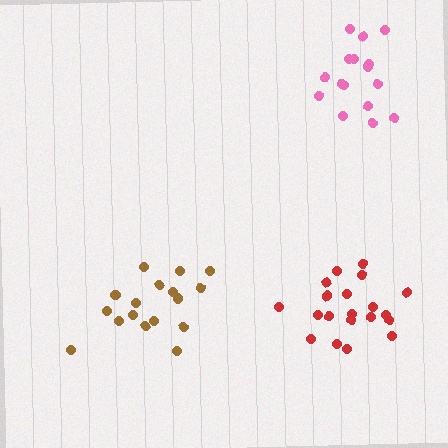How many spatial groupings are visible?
There are 3 spatial groupings.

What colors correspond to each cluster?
The clusters are colored: red, brown, pink.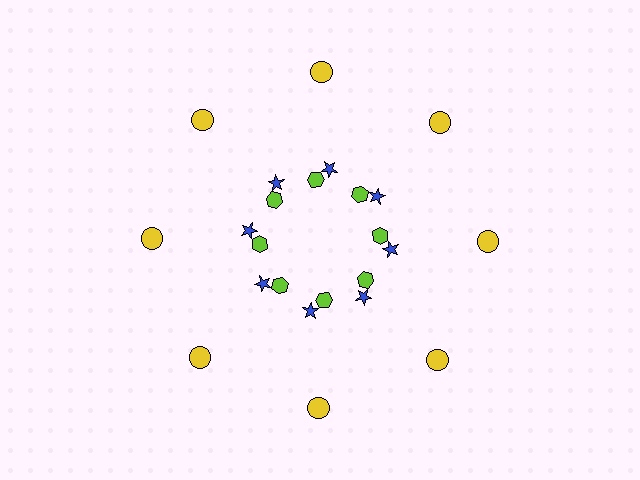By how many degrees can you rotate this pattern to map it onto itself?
The pattern maps onto itself every 45 degrees of rotation.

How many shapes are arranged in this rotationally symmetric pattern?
There are 24 shapes, arranged in 8 groups of 3.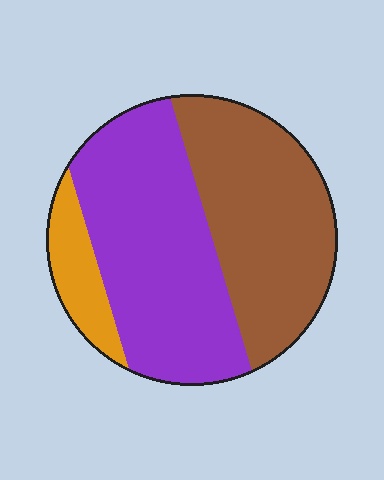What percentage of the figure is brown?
Brown covers about 40% of the figure.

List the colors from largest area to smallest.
From largest to smallest: purple, brown, orange.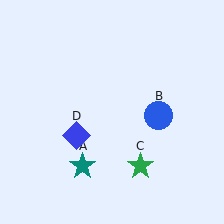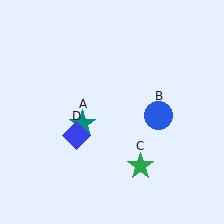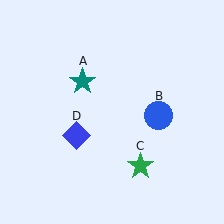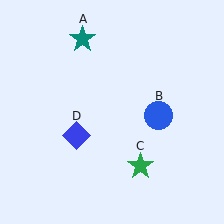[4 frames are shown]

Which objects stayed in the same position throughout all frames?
Blue circle (object B) and green star (object C) and blue diamond (object D) remained stationary.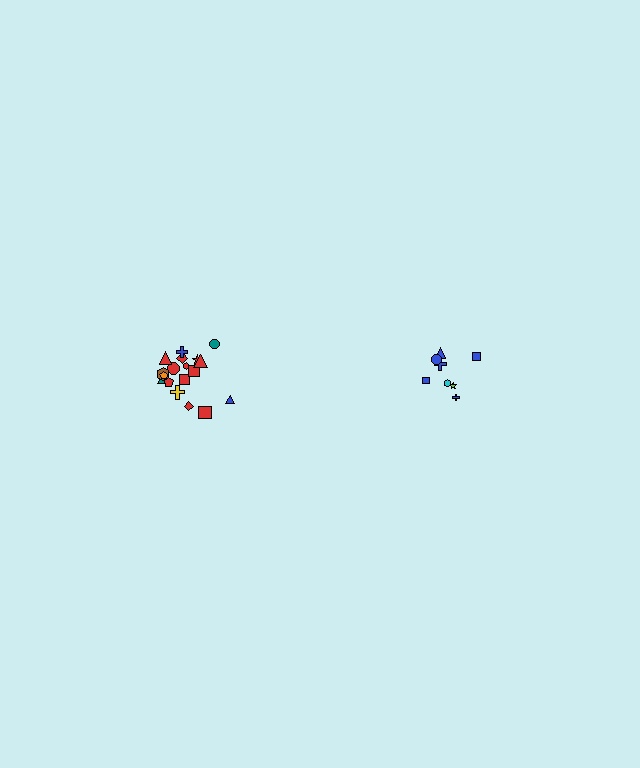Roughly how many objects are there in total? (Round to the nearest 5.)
Roughly 25 objects in total.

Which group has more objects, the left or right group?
The left group.